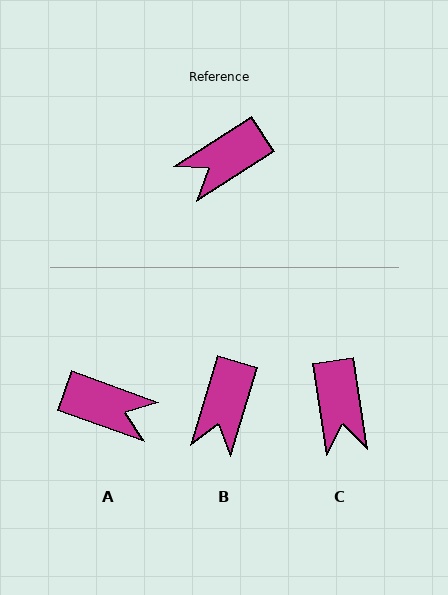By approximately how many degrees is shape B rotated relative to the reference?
Approximately 41 degrees counter-clockwise.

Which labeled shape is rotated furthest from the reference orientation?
A, about 127 degrees away.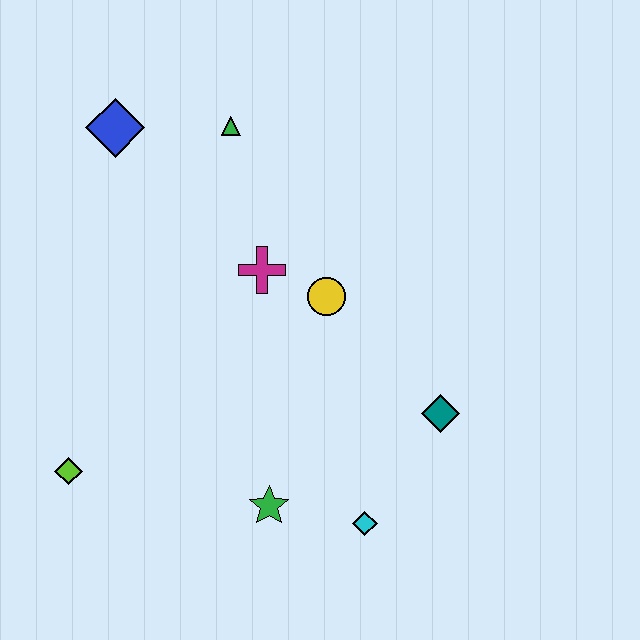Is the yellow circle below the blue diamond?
Yes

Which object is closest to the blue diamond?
The green triangle is closest to the blue diamond.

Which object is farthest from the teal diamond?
The blue diamond is farthest from the teal diamond.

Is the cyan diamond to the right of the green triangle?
Yes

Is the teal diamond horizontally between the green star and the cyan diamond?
No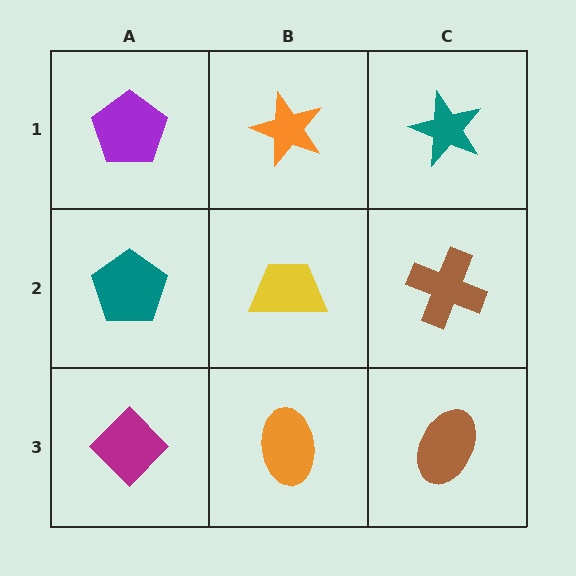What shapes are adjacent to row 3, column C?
A brown cross (row 2, column C), an orange ellipse (row 3, column B).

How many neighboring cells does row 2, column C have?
3.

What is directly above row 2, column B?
An orange star.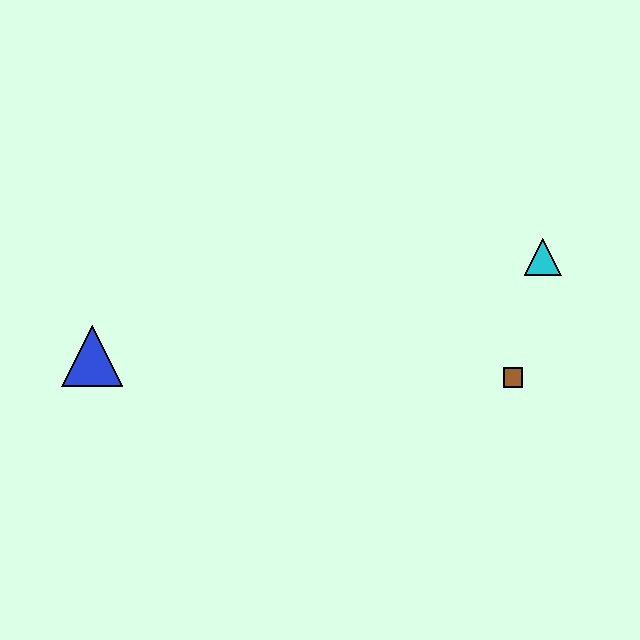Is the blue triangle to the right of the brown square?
No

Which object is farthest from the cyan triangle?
The blue triangle is farthest from the cyan triangle.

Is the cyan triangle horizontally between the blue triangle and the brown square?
No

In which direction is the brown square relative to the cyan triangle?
The brown square is below the cyan triangle.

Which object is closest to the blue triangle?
The brown square is closest to the blue triangle.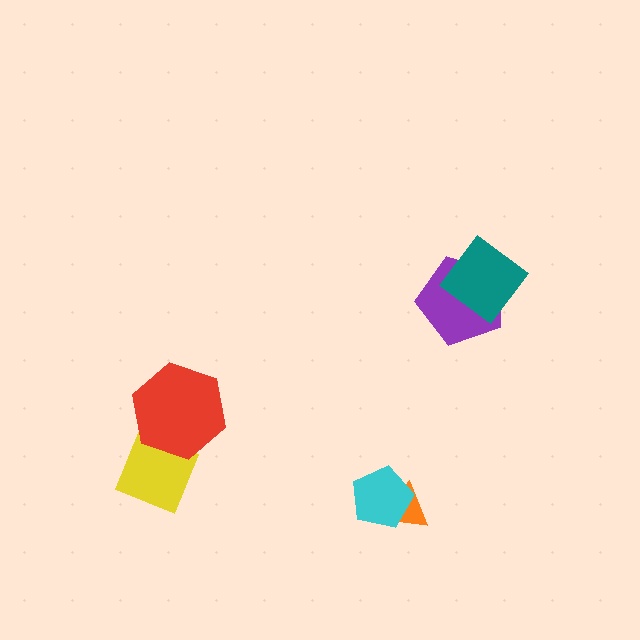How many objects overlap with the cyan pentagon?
1 object overlaps with the cyan pentagon.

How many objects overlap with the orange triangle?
1 object overlaps with the orange triangle.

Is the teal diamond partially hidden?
No, no other shape covers it.